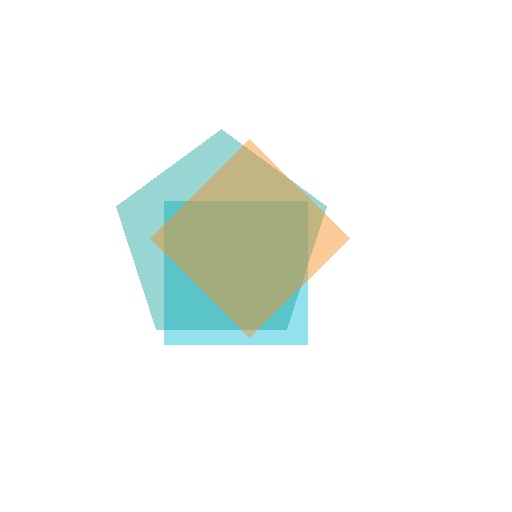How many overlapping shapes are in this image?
There are 3 overlapping shapes in the image.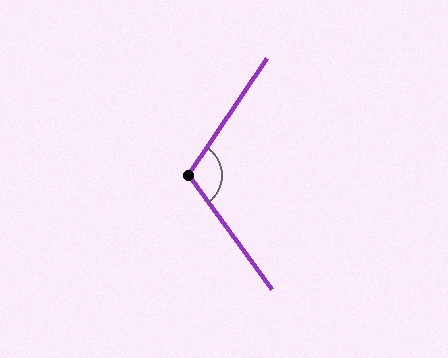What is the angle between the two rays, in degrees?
Approximately 109 degrees.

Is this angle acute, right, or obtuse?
It is obtuse.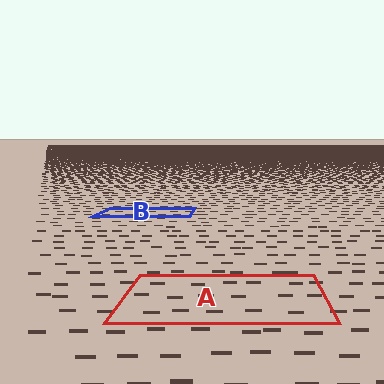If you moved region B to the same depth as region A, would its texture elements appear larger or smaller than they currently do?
They would appear larger. At a closer depth, the same texture elements are projected at a bigger on-screen size.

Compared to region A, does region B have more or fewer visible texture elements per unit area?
Region B has more texture elements per unit area — they are packed more densely because it is farther away.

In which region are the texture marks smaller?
The texture marks are smaller in region B, because it is farther away.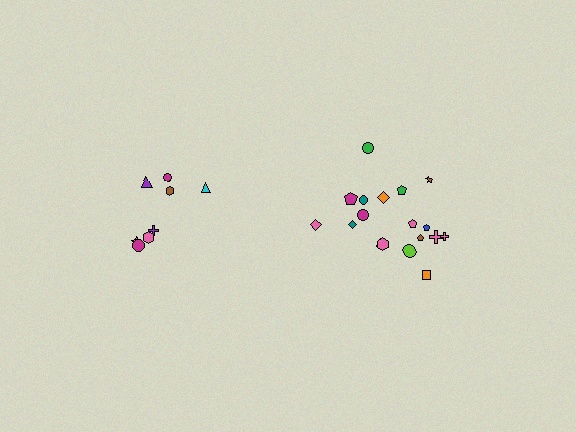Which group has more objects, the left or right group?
The right group.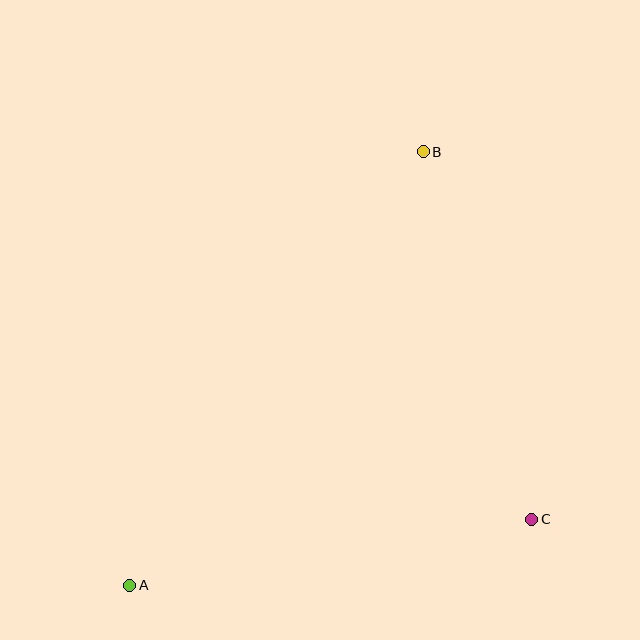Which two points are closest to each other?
Points B and C are closest to each other.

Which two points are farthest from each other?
Points A and B are farthest from each other.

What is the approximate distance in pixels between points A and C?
The distance between A and C is approximately 408 pixels.